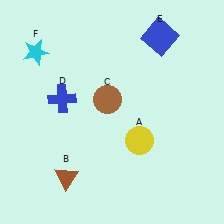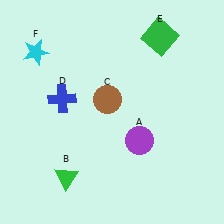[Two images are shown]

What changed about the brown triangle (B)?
In Image 1, B is brown. In Image 2, it changed to green.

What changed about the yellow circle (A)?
In Image 1, A is yellow. In Image 2, it changed to purple.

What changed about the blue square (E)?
In Image 1, E is blue. In Image 2, it changed to green.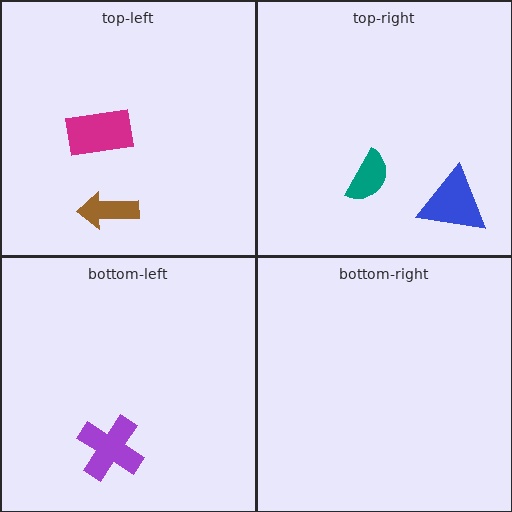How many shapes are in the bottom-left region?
1.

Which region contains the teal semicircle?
The top-right region.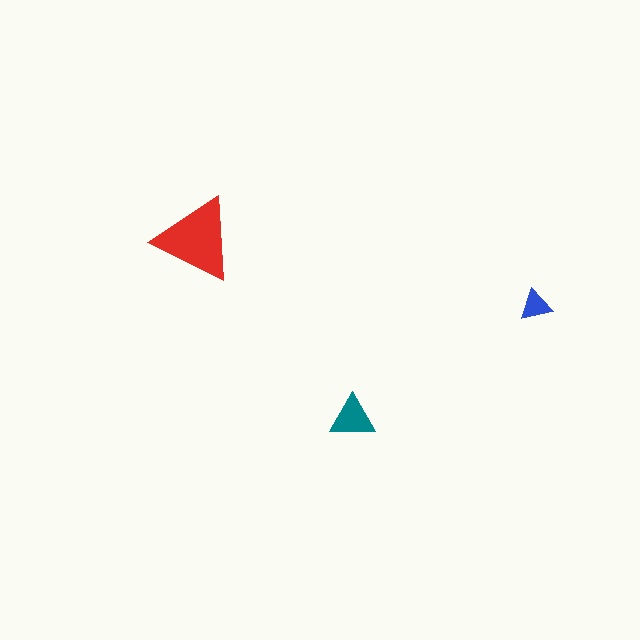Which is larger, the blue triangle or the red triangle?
The red one.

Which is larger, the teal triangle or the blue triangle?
The teal one.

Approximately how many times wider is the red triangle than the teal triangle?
About 2 times wider.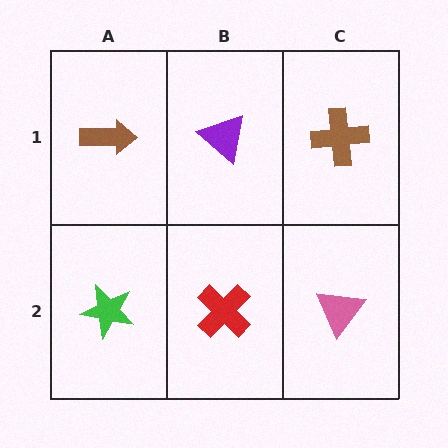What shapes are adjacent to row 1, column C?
A pink triangle (row 2, column C), a purple triangle (row 1, column B).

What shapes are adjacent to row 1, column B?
A red cross (row 2, column B), a brown arrow (row 1, column A), a brown cross (row 1, column C).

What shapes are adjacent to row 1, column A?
A green star (row 2, column A), a purple triangle (row 1, column B).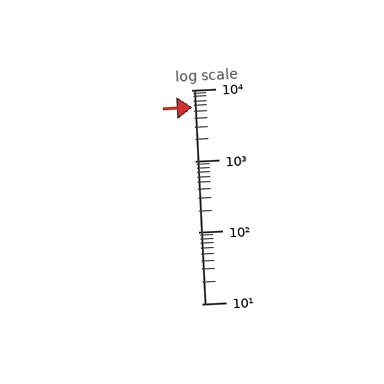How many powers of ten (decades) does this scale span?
The scale spans 3 decades, from 10 to 10000.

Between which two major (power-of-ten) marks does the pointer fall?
The pointer is between 1000 and 10000.